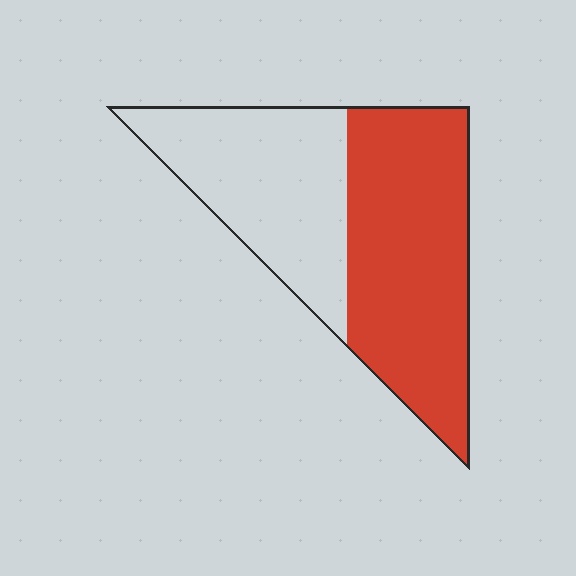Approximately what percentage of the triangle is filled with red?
Approximately 55%.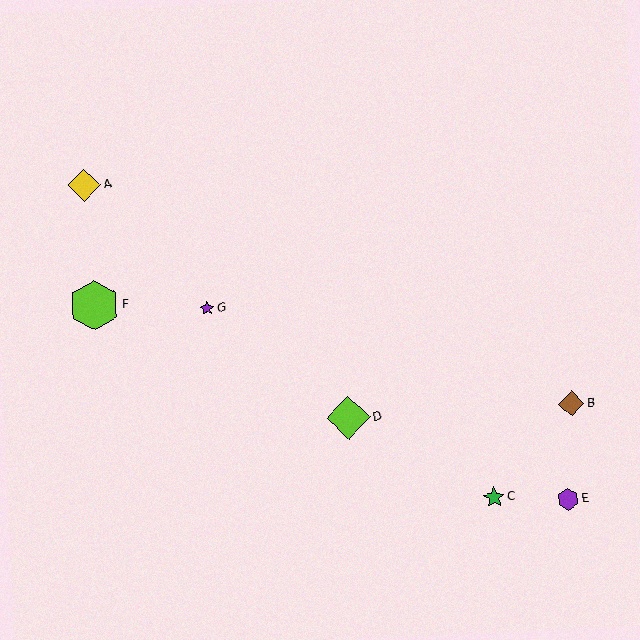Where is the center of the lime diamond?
The center of the lime diamond is at (348, 418).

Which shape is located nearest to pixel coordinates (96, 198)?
The yellow diamond (labeled A) at (84, 185) is nearest to that location.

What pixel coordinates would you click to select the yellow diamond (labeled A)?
Click at (84, 185) to select the yellow diamond A.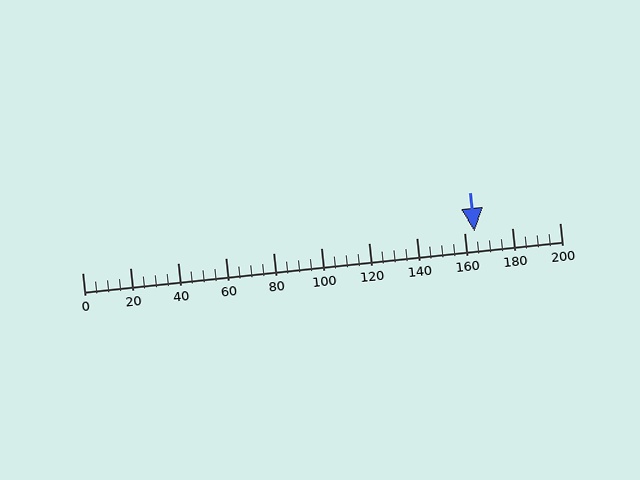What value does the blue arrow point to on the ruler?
The blue arrow points to approximately 164.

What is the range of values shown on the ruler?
The ruler shows values from 0 to 200.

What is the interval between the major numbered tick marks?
The major tick marks are spaced 20 units apart.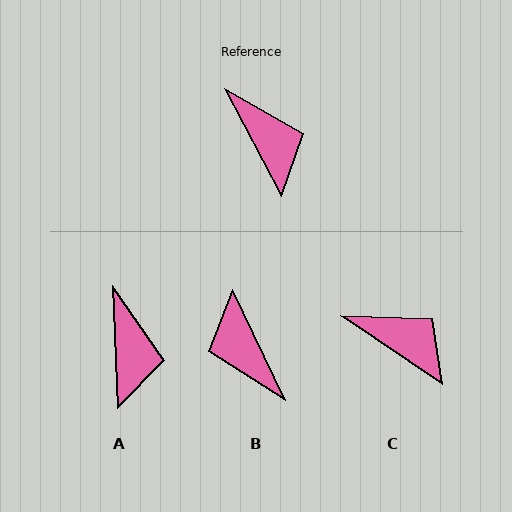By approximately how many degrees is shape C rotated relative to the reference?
Approximately 28 degrees counter-clockwise.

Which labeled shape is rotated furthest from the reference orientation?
B, about 177 degrees away.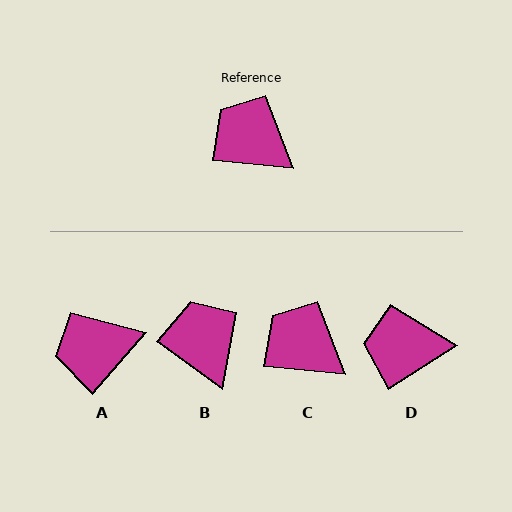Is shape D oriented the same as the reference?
No, it is off by about 38 degrees.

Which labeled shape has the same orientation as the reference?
C.